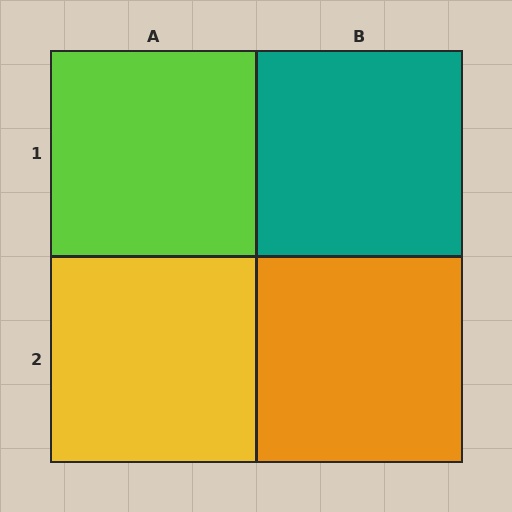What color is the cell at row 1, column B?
Teal.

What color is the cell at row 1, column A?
Lime.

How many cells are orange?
1 cell is orange.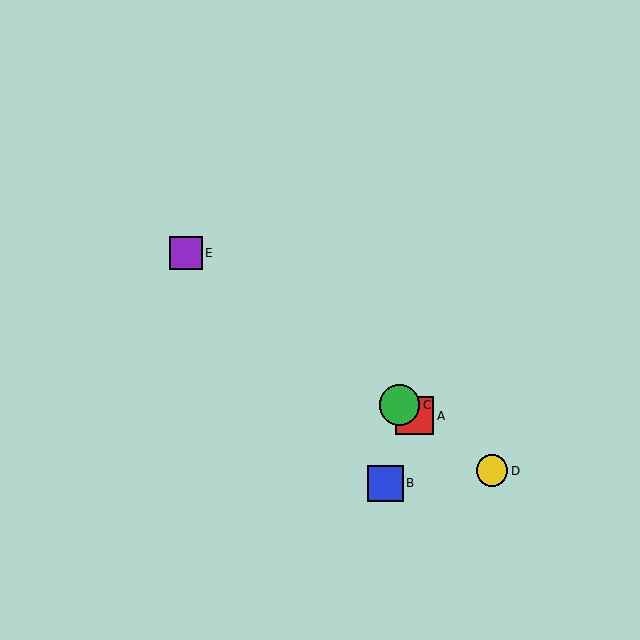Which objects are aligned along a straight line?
Objects A, C, D, E are aligned along a straight line.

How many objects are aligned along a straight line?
4 objects (A, C, D, E) are aligned along a straight line.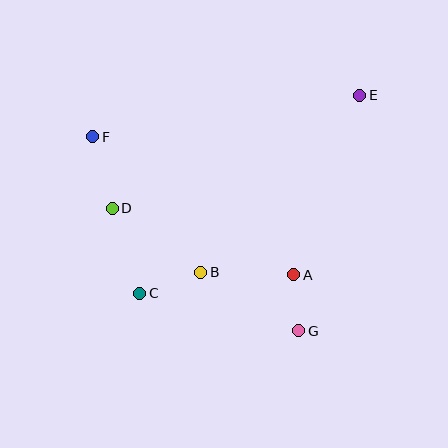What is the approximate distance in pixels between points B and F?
The distance between B and F is approximately 173 pixels.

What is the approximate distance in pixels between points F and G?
The distance between F and G is approximately 283 pixels.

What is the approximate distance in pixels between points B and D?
The distance between B and D is approximately 109 pixels.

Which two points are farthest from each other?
Points C and E are farthest from each other.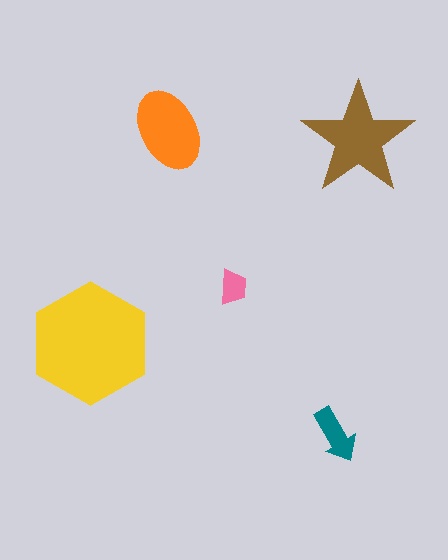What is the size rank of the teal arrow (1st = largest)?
4th.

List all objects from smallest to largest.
The pink trapezoid, the teal arrow, the orange ellipse, the brown star, the yellow hexagon.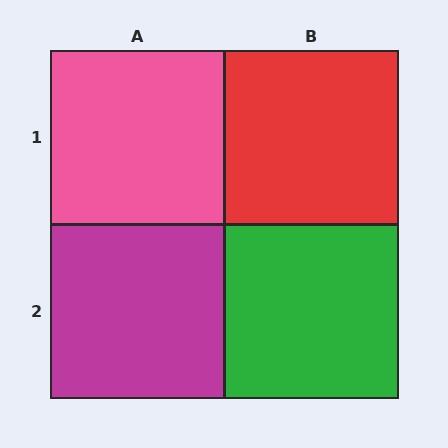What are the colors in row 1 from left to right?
Pink, red.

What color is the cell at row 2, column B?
Green.